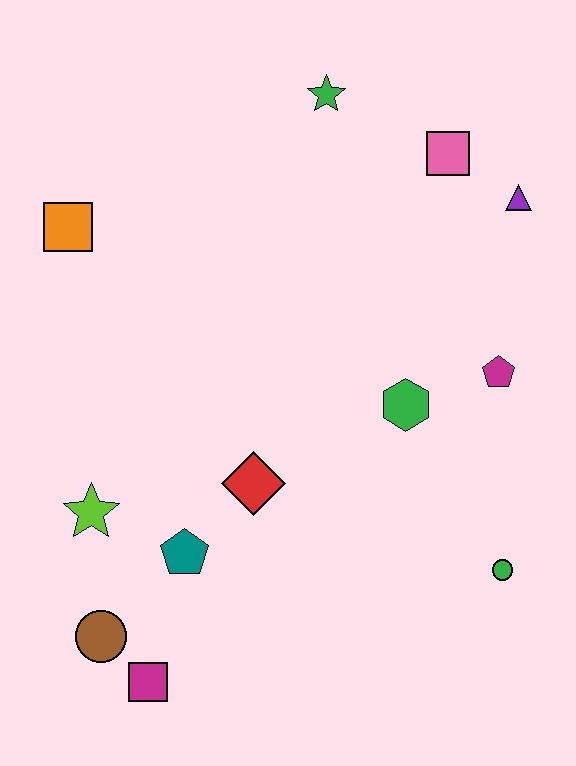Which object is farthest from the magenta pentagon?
The brown circle is farthest from the magenta pentagon.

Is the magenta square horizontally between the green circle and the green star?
No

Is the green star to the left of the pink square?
Yes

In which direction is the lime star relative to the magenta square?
The lime star is above the magenta square.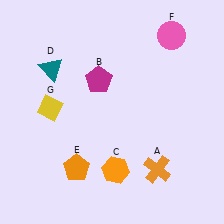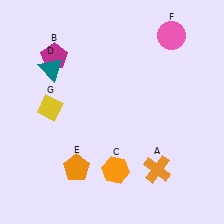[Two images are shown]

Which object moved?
The magenta pentagon (B) moved left.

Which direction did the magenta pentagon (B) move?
The magenta pentagon (B) moved left.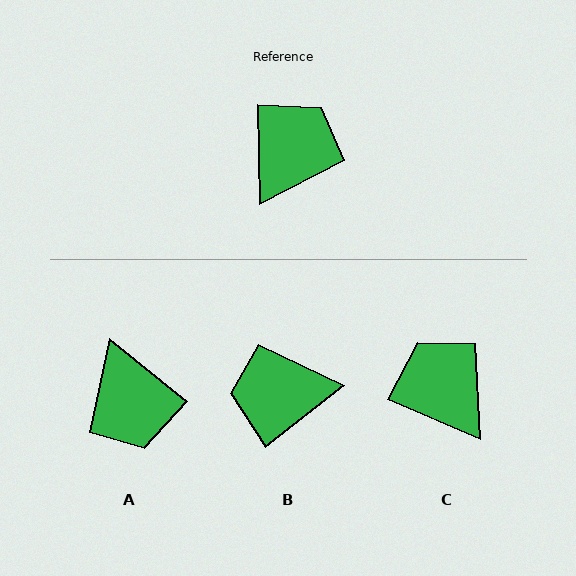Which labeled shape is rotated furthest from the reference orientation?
A, about 130 degrees away.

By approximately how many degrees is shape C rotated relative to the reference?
Approximately 65 degrees counter-clockwise.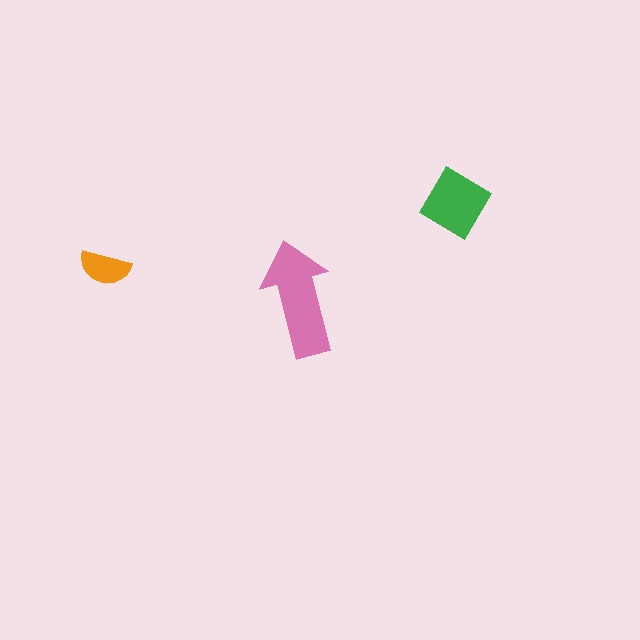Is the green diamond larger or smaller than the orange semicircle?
Larger.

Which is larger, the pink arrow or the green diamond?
The pink arrow.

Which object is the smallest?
The orange semicircle.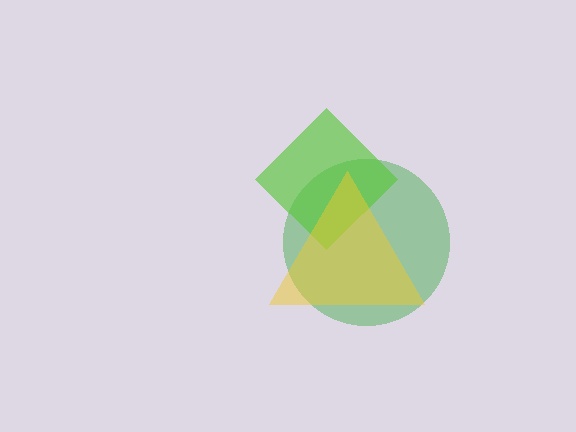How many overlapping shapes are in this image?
There are 3 overlapping shapes in the image.